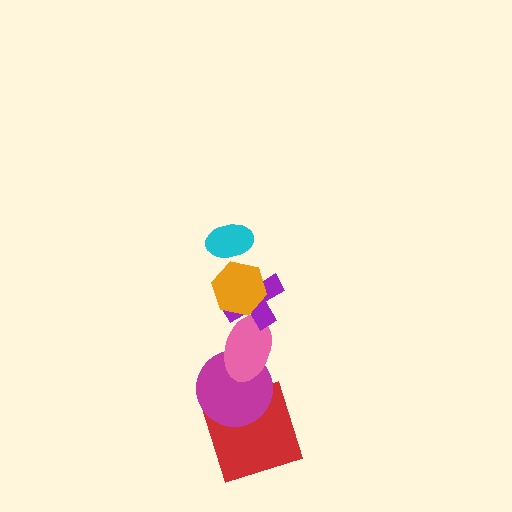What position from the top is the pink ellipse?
The pink ellipse is 4th from the top.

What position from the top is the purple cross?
The purple cross is 3rd from the top.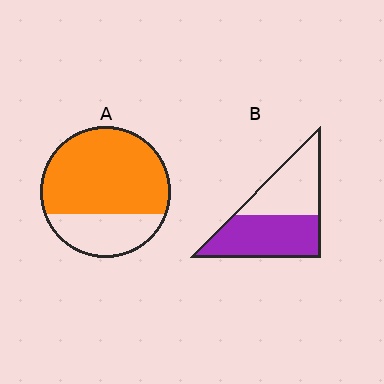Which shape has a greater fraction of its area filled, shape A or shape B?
Shape A.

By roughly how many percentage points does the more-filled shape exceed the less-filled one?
By roughly 15 percentage points (A over B).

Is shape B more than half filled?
Yes.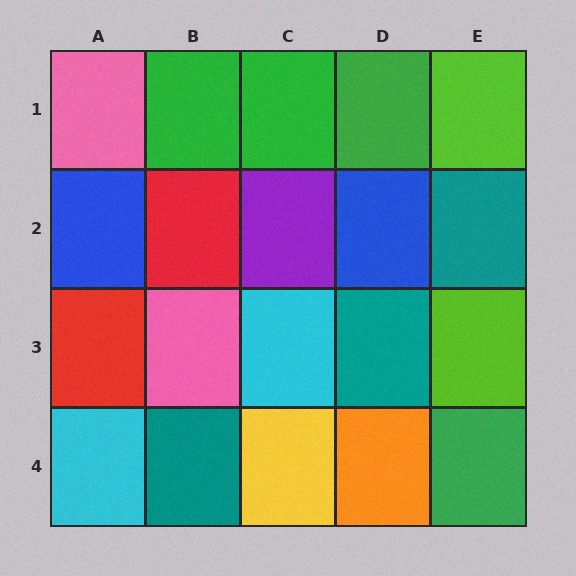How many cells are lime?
2 cells are lime.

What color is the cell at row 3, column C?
Cyan.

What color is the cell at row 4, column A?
Cyan.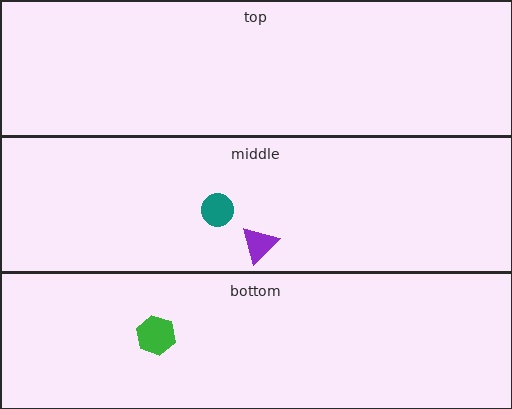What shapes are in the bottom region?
The green hexagon.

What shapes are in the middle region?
The purple triangle, the teal circle.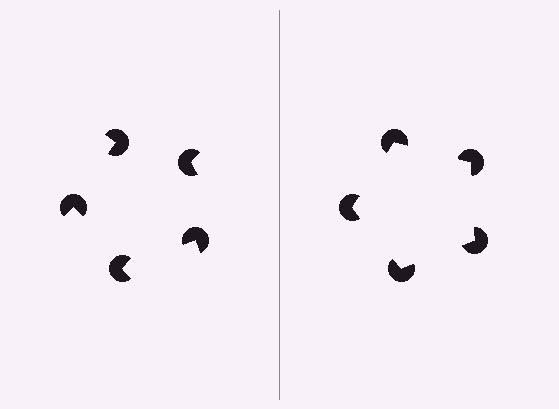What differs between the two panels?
The pac-man discs are positioned identically on both sides; only the wedge orientations differ. On the right they align to a pentagon; on the left they are misaligned.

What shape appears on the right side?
An illusory pentagon.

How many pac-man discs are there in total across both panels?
10 — 5 on each side.